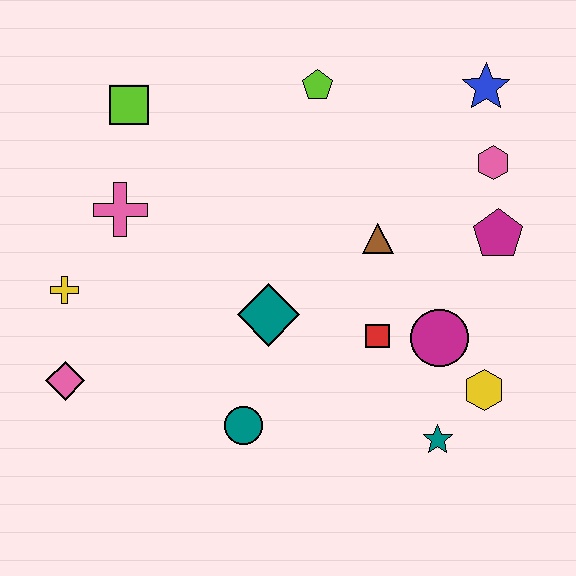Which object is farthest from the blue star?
The pink diamond is farthest from the blue star.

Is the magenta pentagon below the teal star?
No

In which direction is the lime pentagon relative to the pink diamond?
The lime pentagon is above the pink diamond.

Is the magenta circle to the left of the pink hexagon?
Yes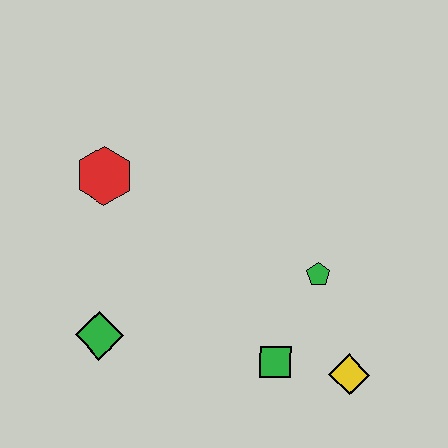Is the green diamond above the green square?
Yes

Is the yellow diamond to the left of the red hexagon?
No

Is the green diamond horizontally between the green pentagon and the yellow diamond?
No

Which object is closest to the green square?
The yellow diamond is closest to the green square.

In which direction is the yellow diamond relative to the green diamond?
The yellow diamond is to the right of the green diamond.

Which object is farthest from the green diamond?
The yellow diamond is farthest from the green diamond.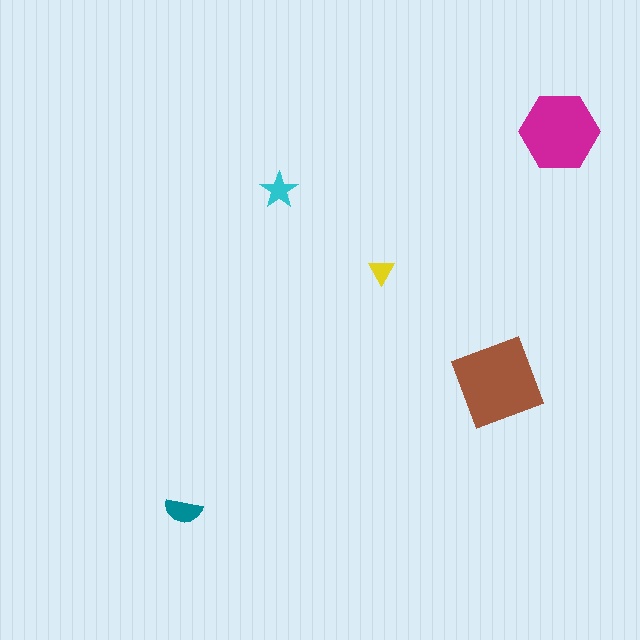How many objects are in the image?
There are 5 objects in the image.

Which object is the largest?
The brown diamond.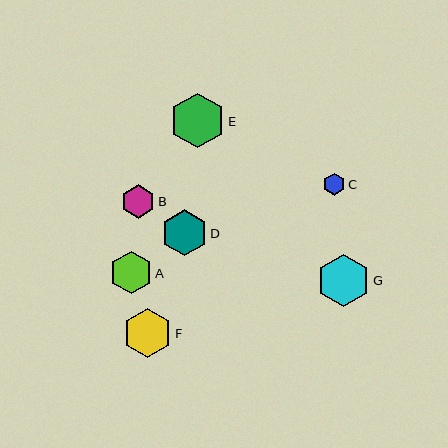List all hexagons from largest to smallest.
From largest to smallest: E, G, F, D, A, B, C.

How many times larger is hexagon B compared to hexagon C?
Hexagon B is approximately 1.5 times the size of hexagon C.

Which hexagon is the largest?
Hexagon E is the largest with a size of approximately 55 pixels.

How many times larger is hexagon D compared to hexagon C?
Hexagon D is approximately 2.1 times the size of hexagon C.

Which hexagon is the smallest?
Hexagon C is the smallest with a size of approximately 22 pixels.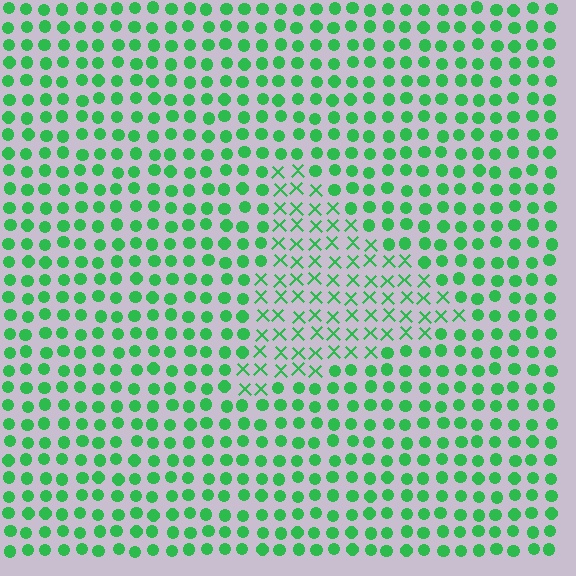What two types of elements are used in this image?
The image uses X marks inside the triangle region and circles outside it.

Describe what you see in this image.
The image is filled with small green elements arranged in a uniform grid. A triangle-shaped region contains X marks, while the surrounding area contains circles. The boundary is defined purely by the change in element shape.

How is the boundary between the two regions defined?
The boundary is defined by a change in element shape: X marks inside vs. circles outside. All elements share the same color and spacing.